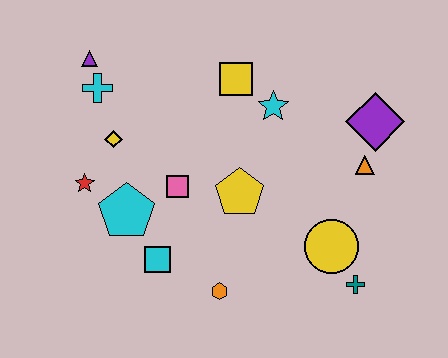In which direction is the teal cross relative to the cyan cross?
The teal cross is to the right of the cyan cross.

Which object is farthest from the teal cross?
The purple triangle is farthest from the teal cross.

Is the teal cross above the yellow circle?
No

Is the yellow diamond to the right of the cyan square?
No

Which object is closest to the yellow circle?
The teal cross is closest to the yellow circle.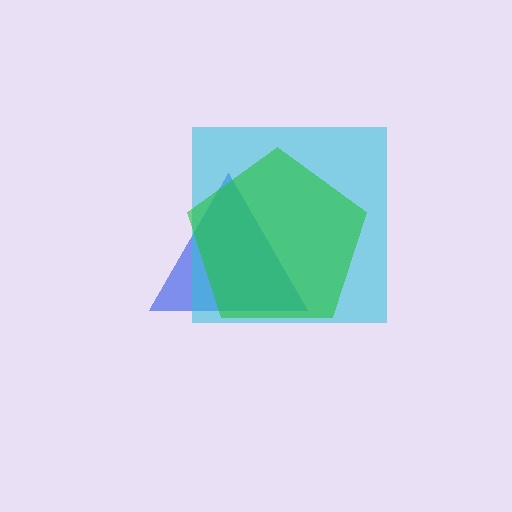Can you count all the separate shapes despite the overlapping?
Yes, there are 3 separate shapes.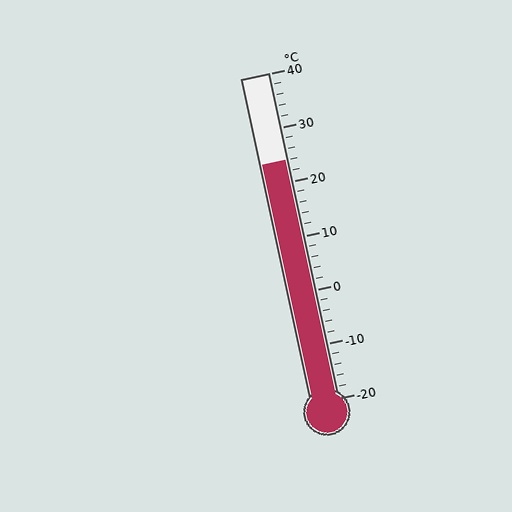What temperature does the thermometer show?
The thermometer shows approximately 24°C.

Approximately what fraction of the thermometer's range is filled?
The thermometer is filled to approximately 75% of its range.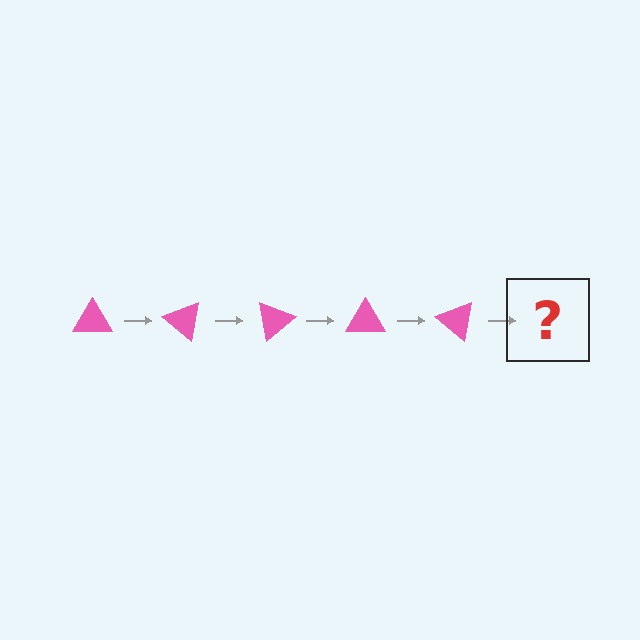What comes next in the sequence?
The next element should be a pink triangle rotated 200 degrees.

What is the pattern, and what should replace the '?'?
The pattern is that the triangle rotates 40 degrees each step. The '?' should be a pink triangle rotated 200 degrees.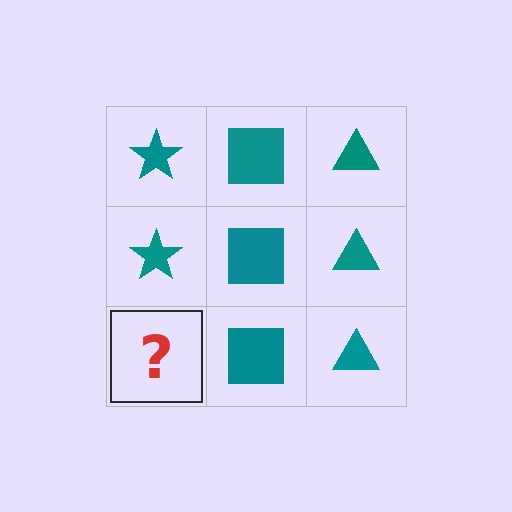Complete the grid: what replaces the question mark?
The question mark should be replaced with a teal star.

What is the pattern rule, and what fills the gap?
The rule is that each column has a consistent shape. The gap should be filled with a teal star.